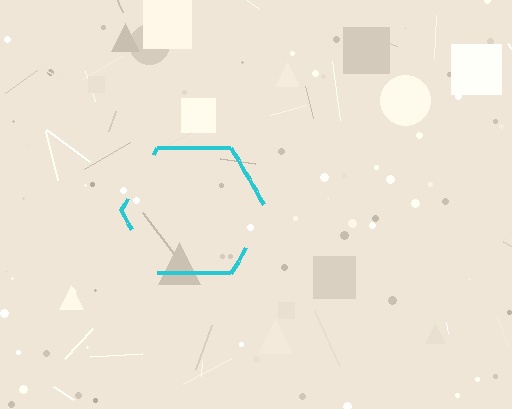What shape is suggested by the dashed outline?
The dashed outline suggests a hexagon.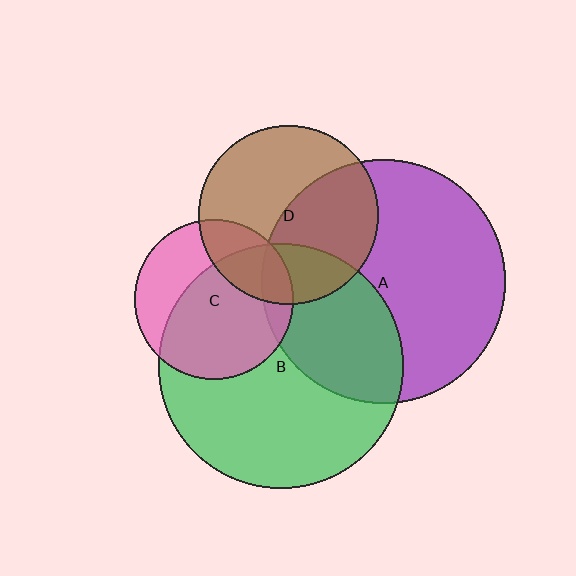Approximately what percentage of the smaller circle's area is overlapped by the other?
Approximately 45%.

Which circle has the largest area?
Circle B (green).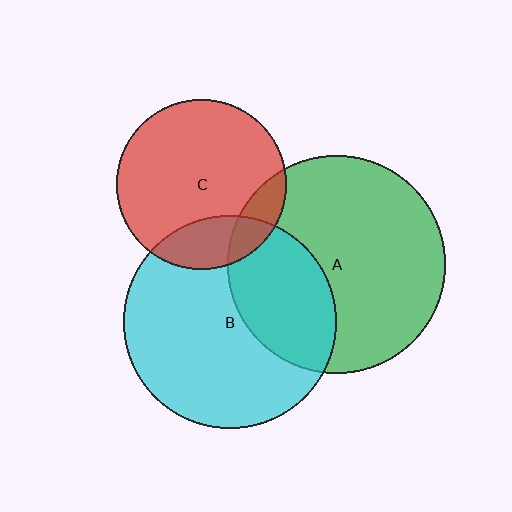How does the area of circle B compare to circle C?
Approximately 1.6 times.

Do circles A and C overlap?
Yes.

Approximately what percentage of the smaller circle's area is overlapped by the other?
Approximately 15%.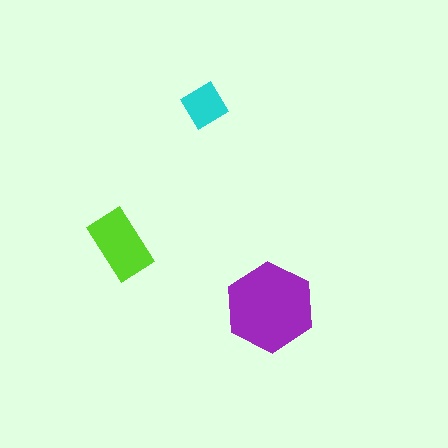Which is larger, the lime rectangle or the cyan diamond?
The lime rectangle.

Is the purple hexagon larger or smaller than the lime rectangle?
Larger.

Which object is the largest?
The purple hexagon.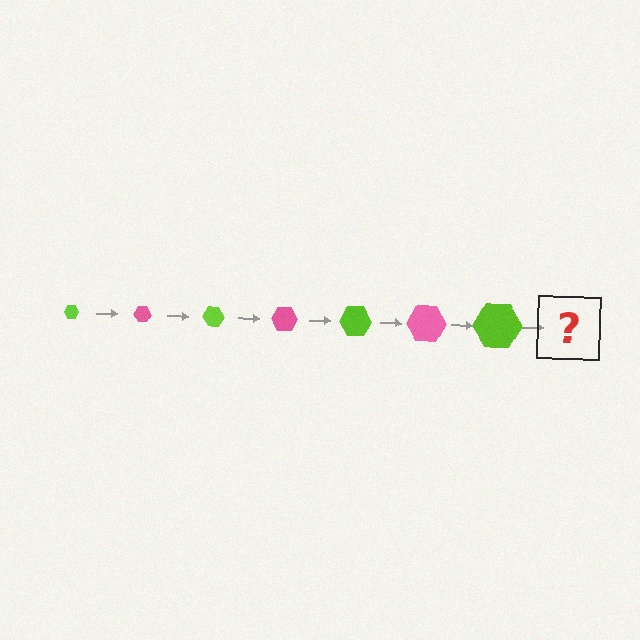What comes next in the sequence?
The next element should be a pink hexagon, larger than the previous one.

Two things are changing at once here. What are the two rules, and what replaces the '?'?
The two rules are that the hexagon grows larger each step and the color cycles through lime and pink. The '?' should be a pink hexagon, larger than the previous one.